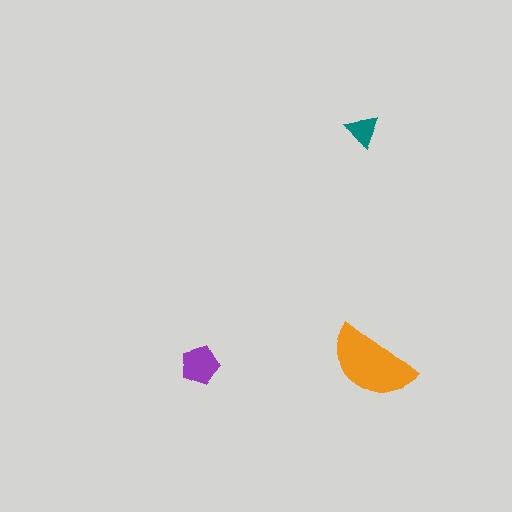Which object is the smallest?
The teal triangle.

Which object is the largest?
The orange semicircle.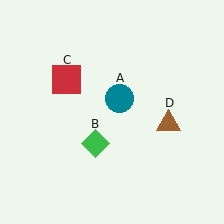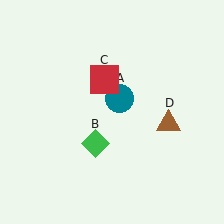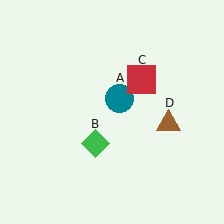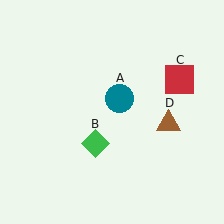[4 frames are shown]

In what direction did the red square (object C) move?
The red square (object C) moved right.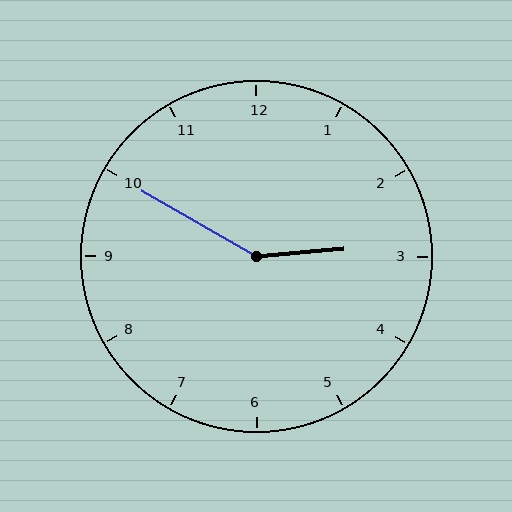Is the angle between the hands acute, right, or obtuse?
It is obtuse.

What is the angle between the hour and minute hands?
Approximately 145 degrees.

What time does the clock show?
2:50.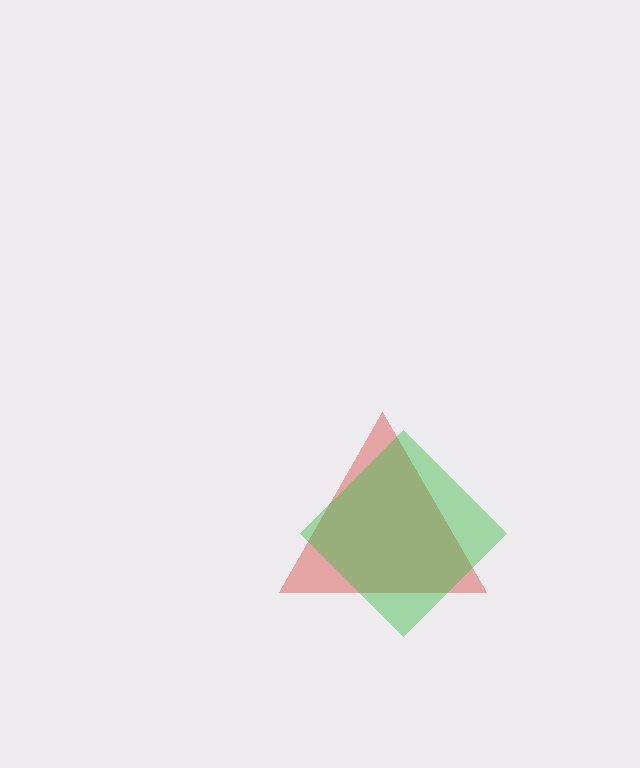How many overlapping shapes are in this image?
There are 2 overlapping shapes in the image.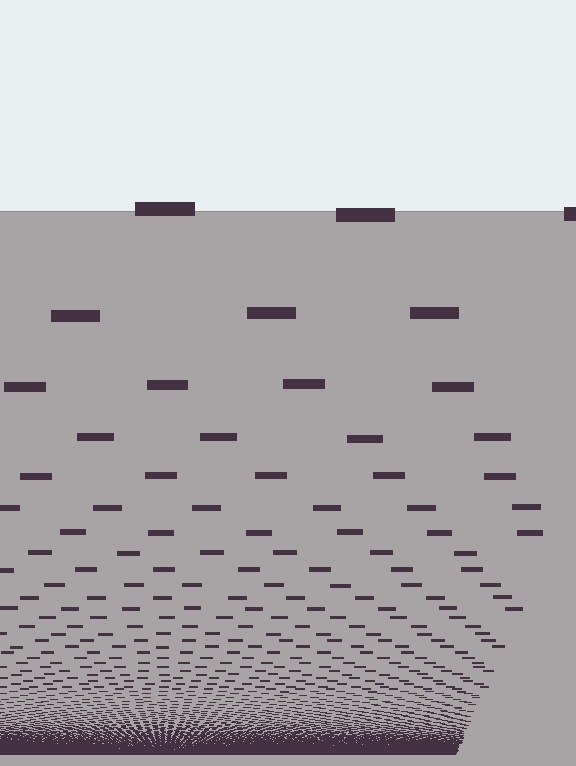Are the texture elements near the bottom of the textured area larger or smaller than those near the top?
Smaller. The gradient is inverted — elements near the bottom are smaller and denser.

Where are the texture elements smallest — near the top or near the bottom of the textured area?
Near the bottom.